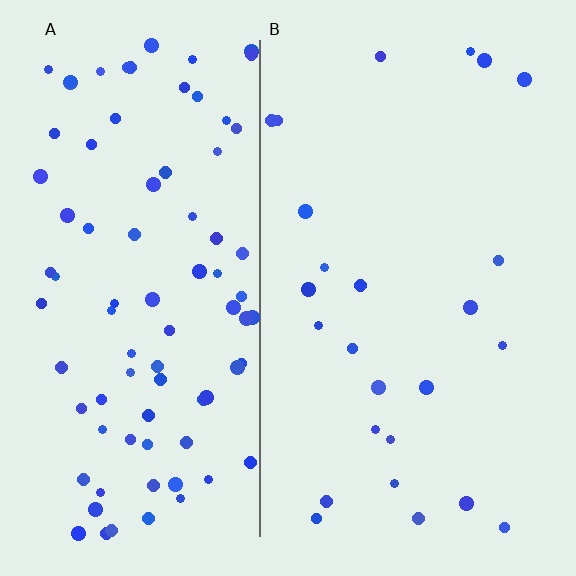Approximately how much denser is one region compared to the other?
Approximately 3.5× — region A over region B.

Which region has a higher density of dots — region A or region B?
A (the left).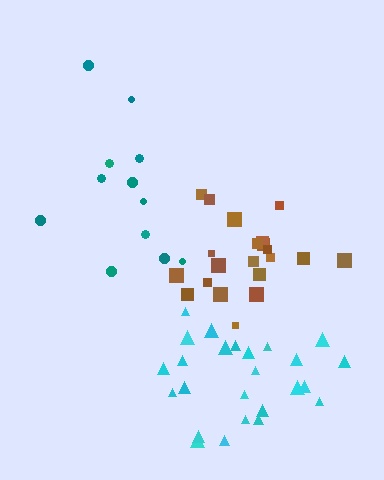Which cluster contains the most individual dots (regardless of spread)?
Cyan (25).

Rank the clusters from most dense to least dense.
cyan, brown, teal.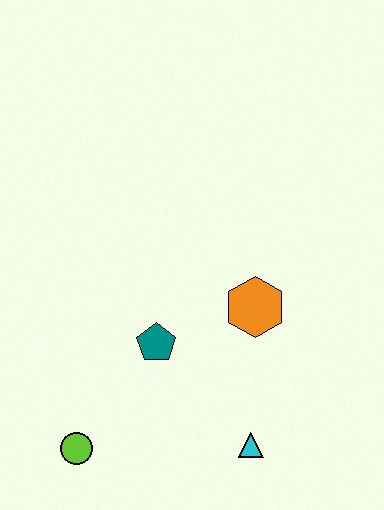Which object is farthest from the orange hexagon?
The lime circle is farthest from the orange hexagon.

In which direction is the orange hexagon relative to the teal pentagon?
The orange hexagon is to the right of the teal pentagon.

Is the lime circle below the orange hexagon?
Yes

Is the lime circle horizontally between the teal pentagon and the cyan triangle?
No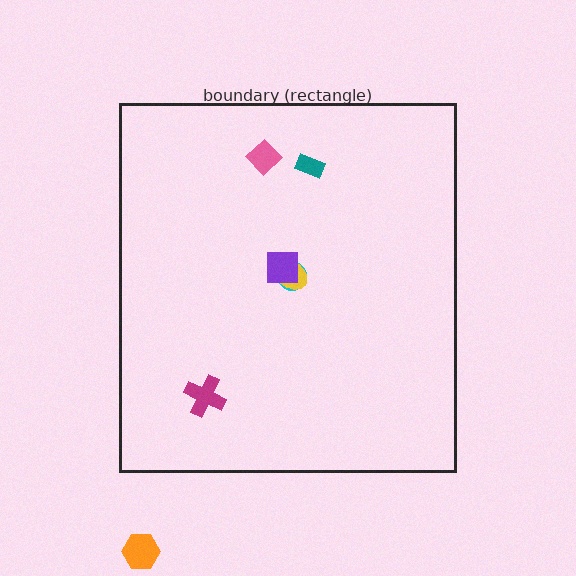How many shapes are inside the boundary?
6 inside, 1 outside.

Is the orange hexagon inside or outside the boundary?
Outside.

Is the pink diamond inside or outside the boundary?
Inside.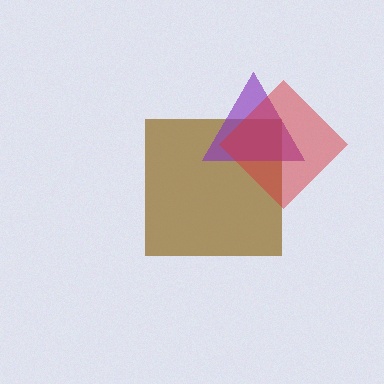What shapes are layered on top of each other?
The layered shapes are: a brown square, a purple triangle, a red diamond.